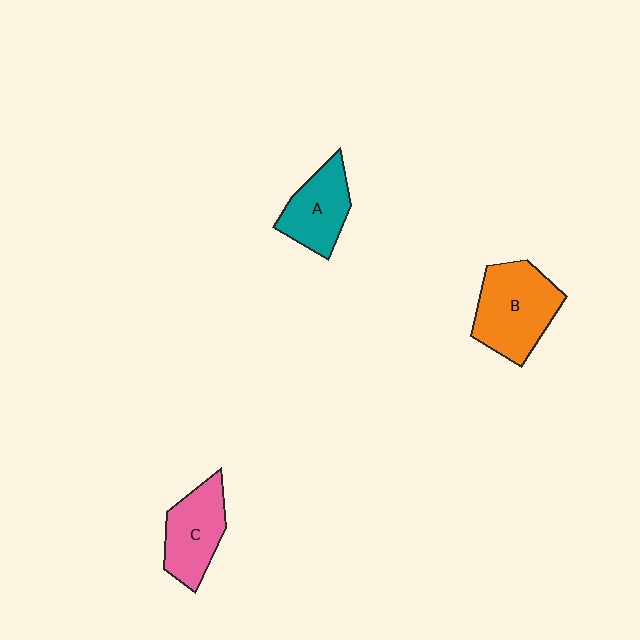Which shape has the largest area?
Shape B (orange).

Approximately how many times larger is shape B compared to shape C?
Approximately 1.3 times.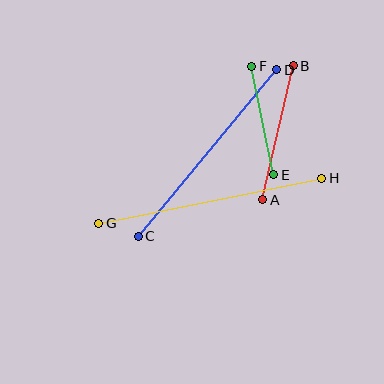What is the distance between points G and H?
The distance is approximately 228 pixels.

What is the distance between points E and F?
The distance is approximately 111 pixels.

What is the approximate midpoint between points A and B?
The midpoint is at approximately (278, 133) pixels.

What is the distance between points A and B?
The distance is approximately 137 pixels.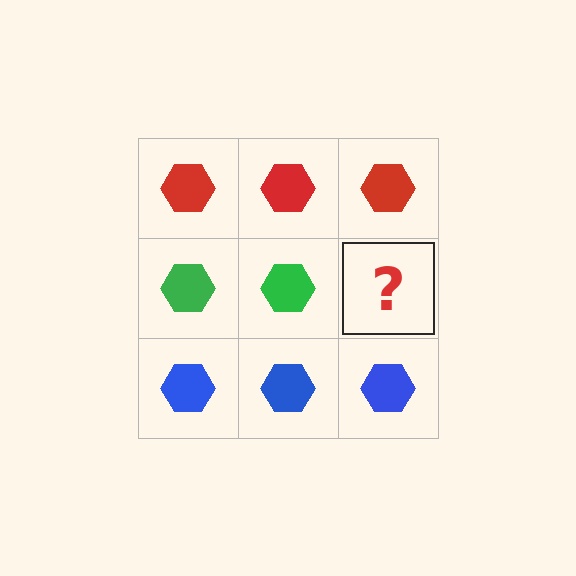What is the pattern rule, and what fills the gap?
The rule is that each row has a consistent color. The gap should be filled with a green hexagon.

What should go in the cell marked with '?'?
The missing cell should contain a green hexagon.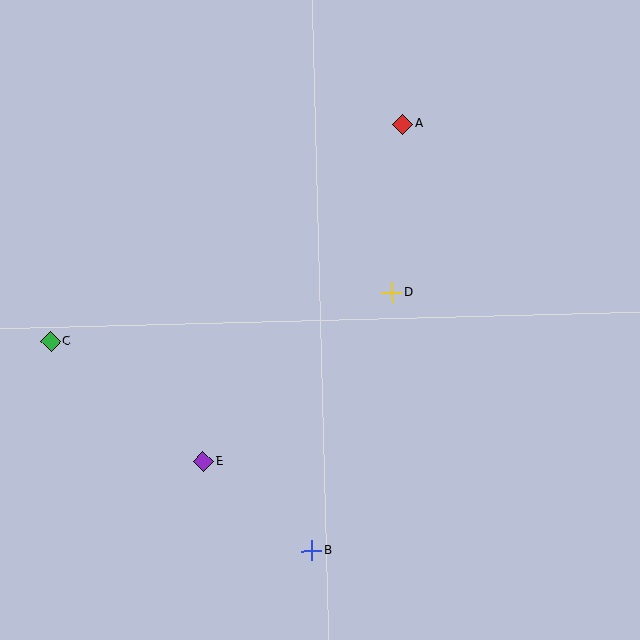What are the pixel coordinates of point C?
Point C is at (51, 341).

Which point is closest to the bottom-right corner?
Point B is closest to the bottom-right corner.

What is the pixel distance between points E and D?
The distance between E and D is 253 pixels.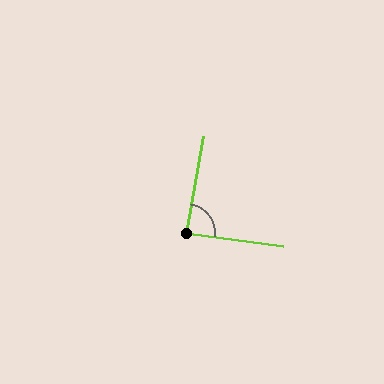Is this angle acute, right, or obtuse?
It is approximately a right angle.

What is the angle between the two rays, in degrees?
Approximately 88 degrees.